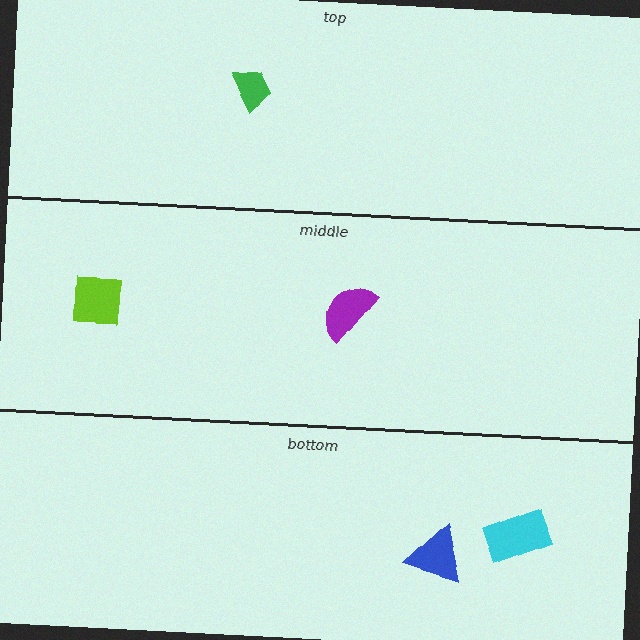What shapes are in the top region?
The green trapezoid.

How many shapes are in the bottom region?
2.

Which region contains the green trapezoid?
The top region.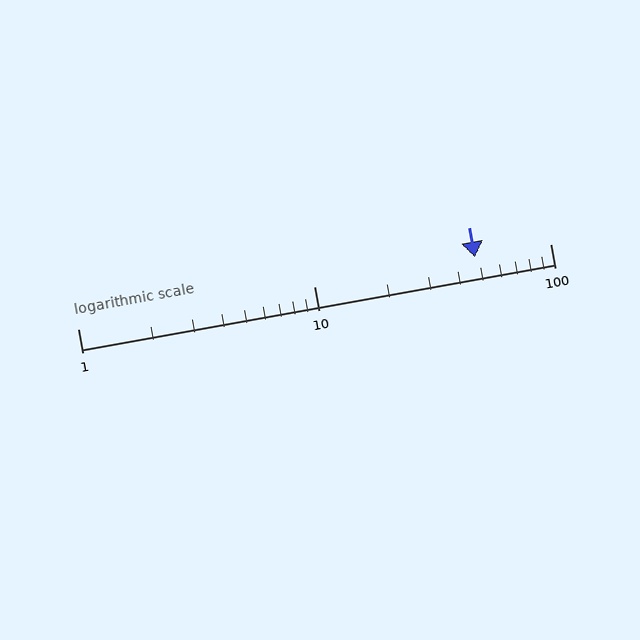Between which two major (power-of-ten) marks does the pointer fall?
The pointer is between 10 and 100.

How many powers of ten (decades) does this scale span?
The scale spans 2 decades, from 1 to 100.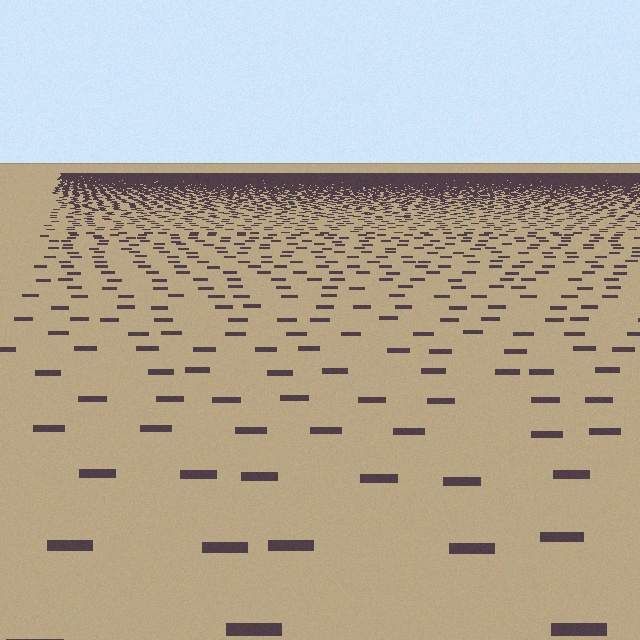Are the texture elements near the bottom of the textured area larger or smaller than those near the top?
Larger. Near the bottom, elements are closer to the viewer and appear at a bigger on-screen size.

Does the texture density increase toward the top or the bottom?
Density increases toward the top.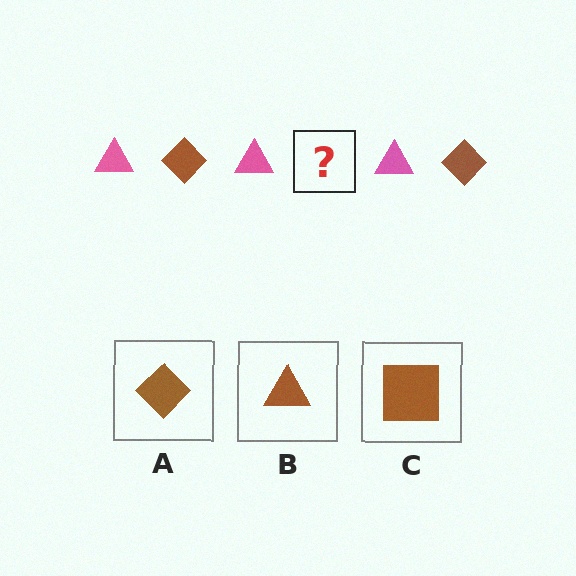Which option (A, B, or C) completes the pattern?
A.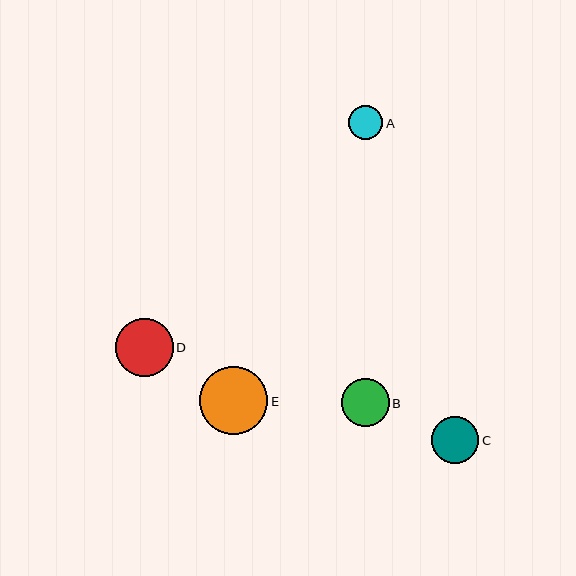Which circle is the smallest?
Circle A is the smallest with a size of approximately 34 pixels.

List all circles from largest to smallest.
From largest to smallest: E, D, B, C, A.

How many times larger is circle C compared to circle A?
Circle C is approximately 1.4 times the size of circle A.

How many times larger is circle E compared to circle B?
Circle E is approximately 1.4 times the size of circle B.